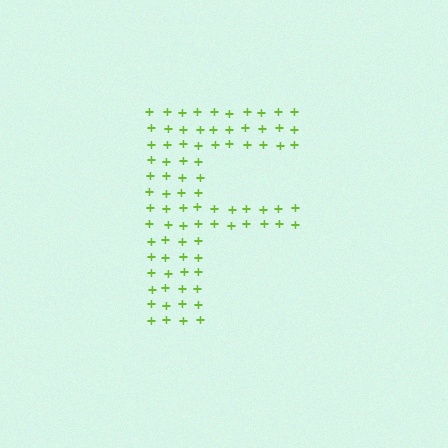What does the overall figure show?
The overall figure shows the letter F.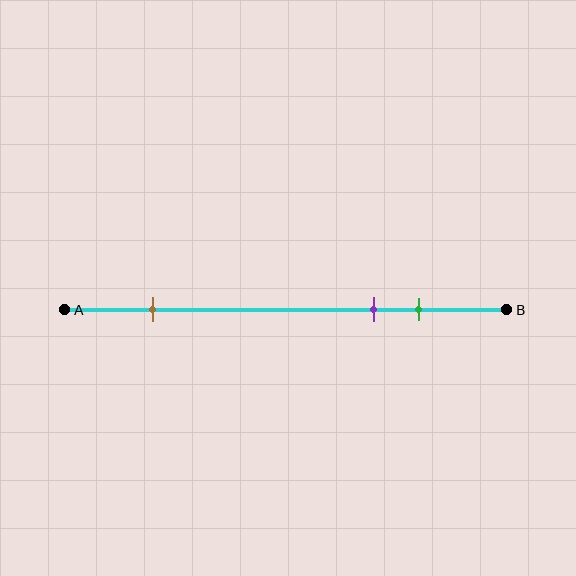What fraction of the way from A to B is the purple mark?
The purple mark is approximately 70% (0.7) of the way from A to B.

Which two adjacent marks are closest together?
The purple and green marks are the closest adjacent pair.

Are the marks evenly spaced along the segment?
No, the marks are not evenly spaced.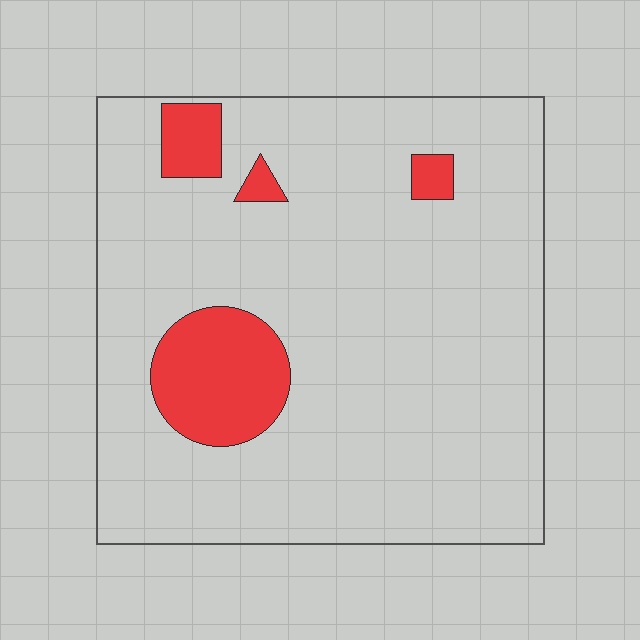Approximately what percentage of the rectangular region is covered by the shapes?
Approximately 10%.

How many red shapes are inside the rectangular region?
4.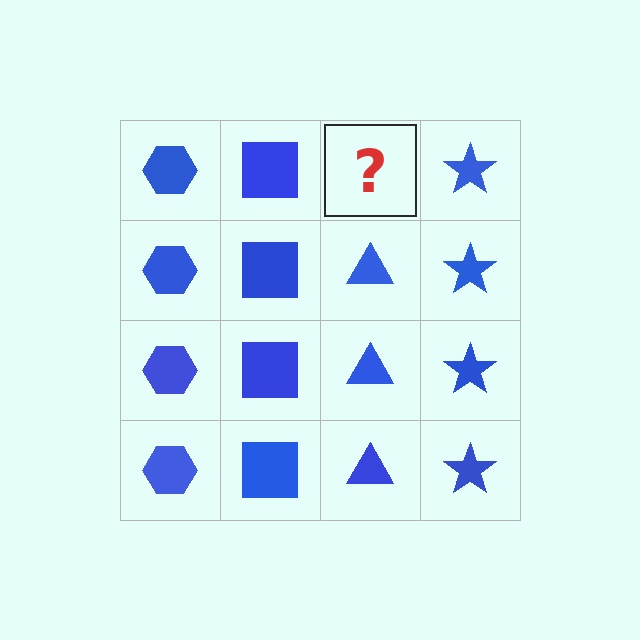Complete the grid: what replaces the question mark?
The question mark should be replaced with a blue triangle.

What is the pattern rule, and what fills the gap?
The rule is that each column has a consistent shape. The gap should be filled with a blue triangle.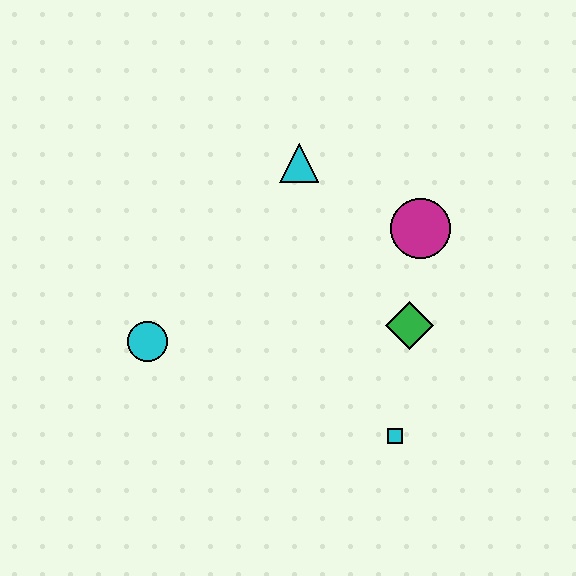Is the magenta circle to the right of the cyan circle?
Yes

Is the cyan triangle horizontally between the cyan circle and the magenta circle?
Yes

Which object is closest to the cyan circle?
The cyan triangle is closest to the cyan circle.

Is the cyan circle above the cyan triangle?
No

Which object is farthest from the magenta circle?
The cyan circle is farthest from the magenta circle.